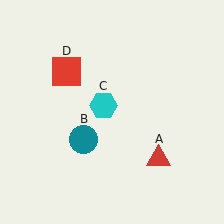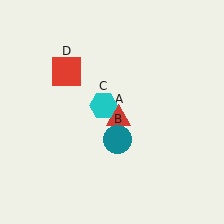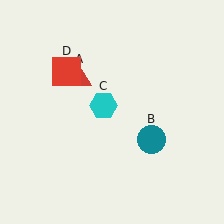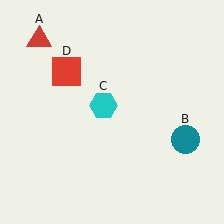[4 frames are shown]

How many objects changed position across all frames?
2 objects changed position: red triangle (object A), teal circle (object B).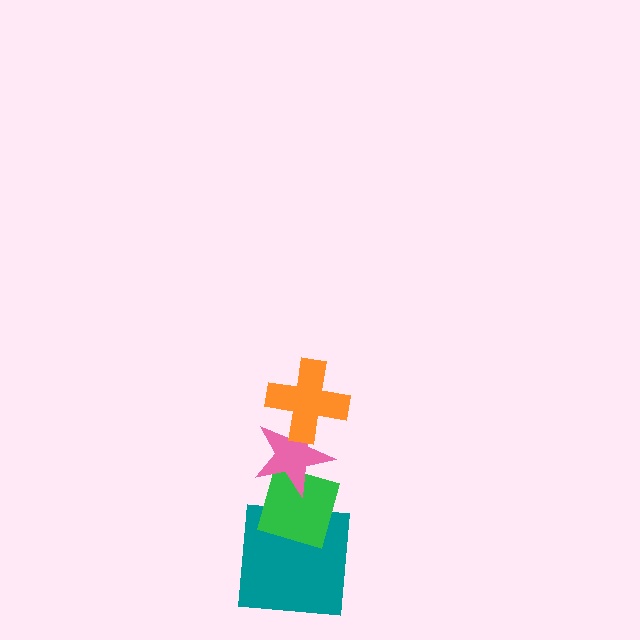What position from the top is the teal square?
The teal square is 4th from the top.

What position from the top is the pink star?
The pink star is 2nd from the top.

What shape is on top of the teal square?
The green diamond is on top of the teal square.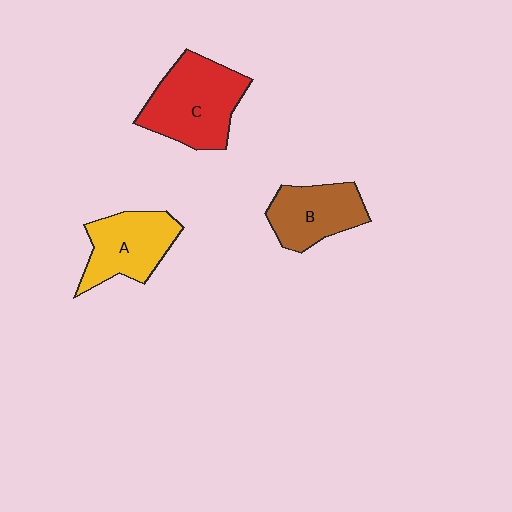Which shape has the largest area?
Shape C (red).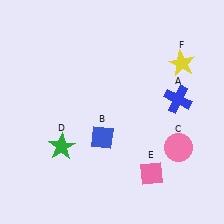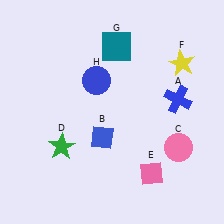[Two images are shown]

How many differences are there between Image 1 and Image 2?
There are 2 differences between the two images.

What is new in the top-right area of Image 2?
A teal square (G) was added in the top-right area of Image 2.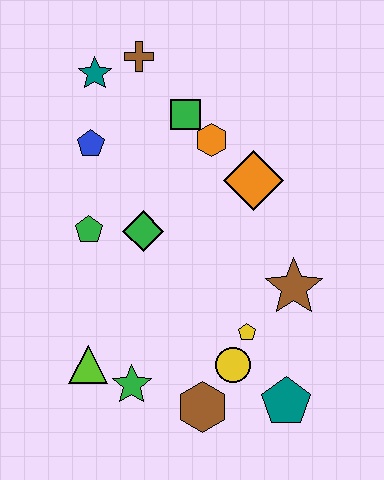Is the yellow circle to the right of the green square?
Yes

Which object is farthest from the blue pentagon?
The teal pentagon is farthest from the blue pentagon.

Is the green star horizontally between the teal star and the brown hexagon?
Yes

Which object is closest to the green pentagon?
The green diamond is closest to the green pentagon.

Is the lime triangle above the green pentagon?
No